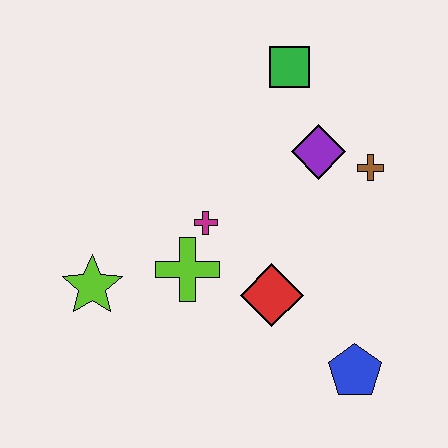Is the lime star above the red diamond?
Yes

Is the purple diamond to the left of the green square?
No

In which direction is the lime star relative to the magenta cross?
The lime star is to the left of the magenta cross.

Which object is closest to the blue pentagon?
The red diamond is closest to the blue pentagon.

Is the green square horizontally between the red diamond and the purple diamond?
Yes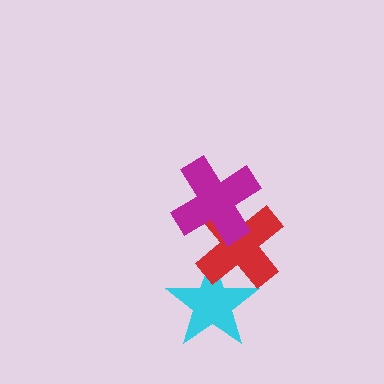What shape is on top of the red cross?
The magenta cross is on top of the red cross.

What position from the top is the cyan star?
The cyan star is 3rd from the top.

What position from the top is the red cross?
The red cross is 2nd from the top.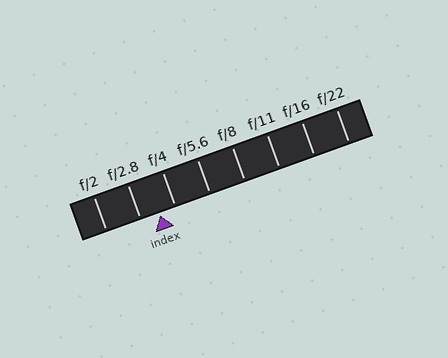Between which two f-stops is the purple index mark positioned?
The index mark is between f/2.8 and f/4.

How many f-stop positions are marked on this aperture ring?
There are 8 f-stop positions marked.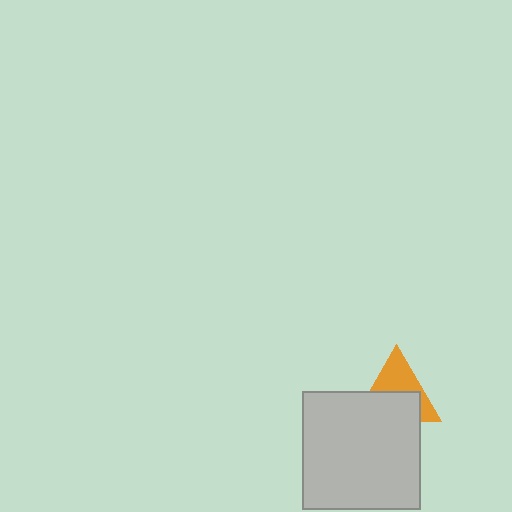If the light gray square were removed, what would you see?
You would see the complete orange triangle.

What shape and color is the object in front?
The object in front is a light gray square.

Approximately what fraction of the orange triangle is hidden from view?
Roughly 52% of the orange triangle is hidden behind the light gray square.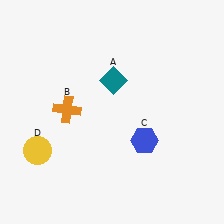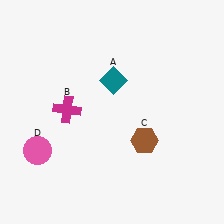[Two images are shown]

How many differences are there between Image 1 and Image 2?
There are 3 differences between the two images.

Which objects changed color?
B changed from orange to magenta. C changed from blue to brown. D changed from yellow to pink.